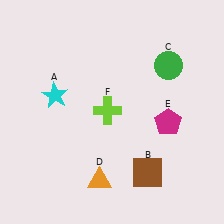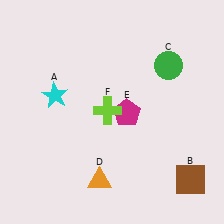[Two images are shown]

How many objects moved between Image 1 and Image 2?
2 objects moved between the two images.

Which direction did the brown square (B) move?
The brown square (B) moved right.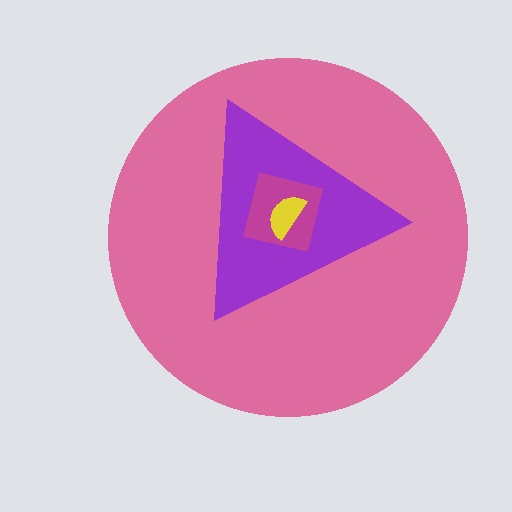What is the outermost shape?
The pink circle.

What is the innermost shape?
The yellow semicircle.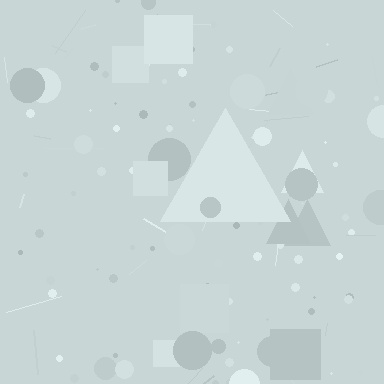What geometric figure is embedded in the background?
A triangle is embedded in the background.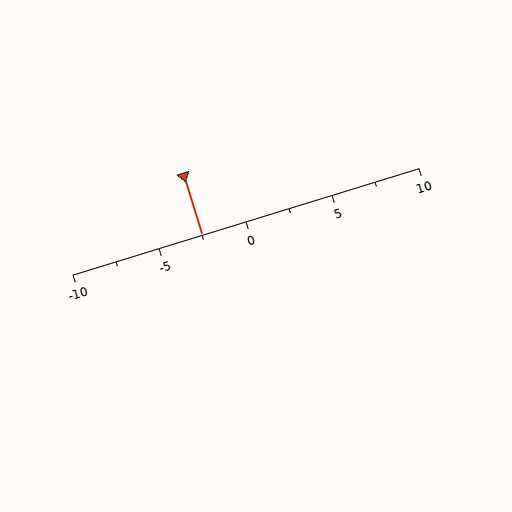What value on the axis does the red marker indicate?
The marker indicates approximately -2.5.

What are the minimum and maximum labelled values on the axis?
The axis runs from -10 to 10.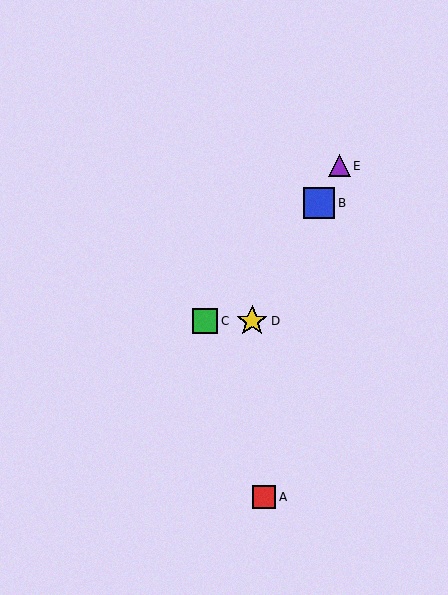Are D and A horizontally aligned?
No, D is at y≈321 and A is at y≈497.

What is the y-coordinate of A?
Object A is at y≈497.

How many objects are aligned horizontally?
2 objects (C, D) are aligned horizontally.